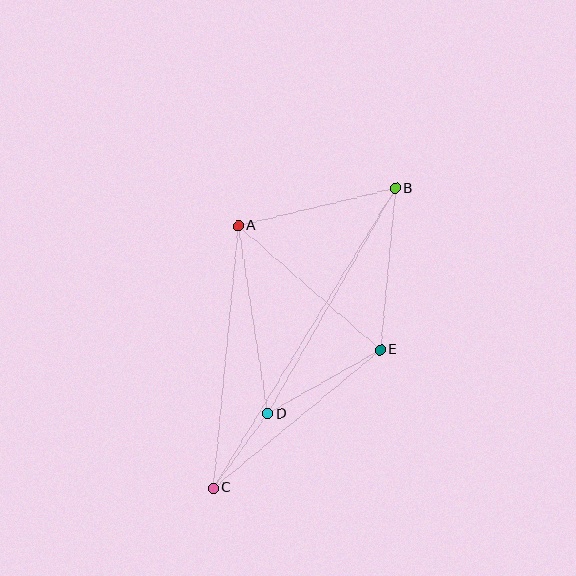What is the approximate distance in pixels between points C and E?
The distance between C and E is approximately 217 pixels.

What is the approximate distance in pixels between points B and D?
The distance between B and D is approximately 259 pixels.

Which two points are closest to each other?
Points C and D are closest to each other.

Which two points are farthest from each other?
Points B and C are farthest from each other.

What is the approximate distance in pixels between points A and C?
The distance between A and C is approximately 264 pixels.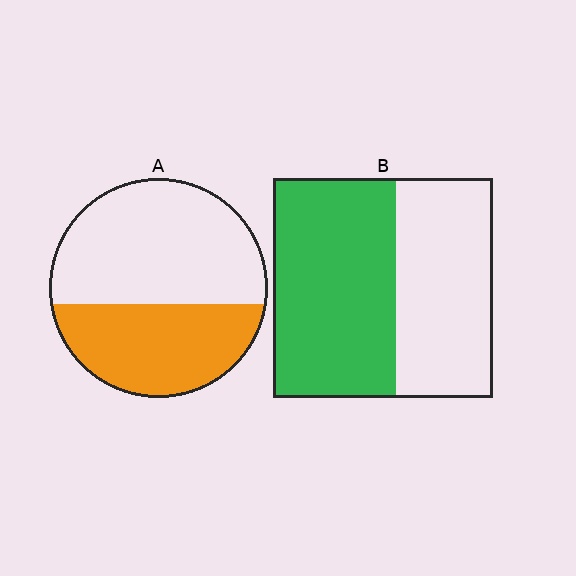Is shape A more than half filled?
No.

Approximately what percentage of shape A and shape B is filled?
A is approximately 40% and B is approximately 55%.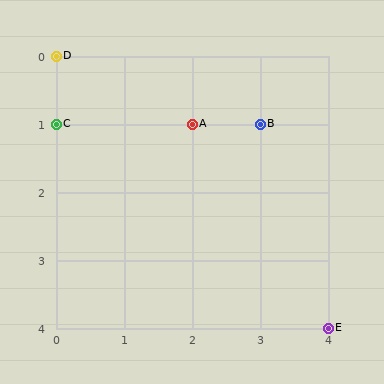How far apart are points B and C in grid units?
Points B and C are 3 columns apart.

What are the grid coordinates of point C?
Point C is at grid coordinates (0, 1).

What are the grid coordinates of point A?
Point A is at grid coordinates (2, 1).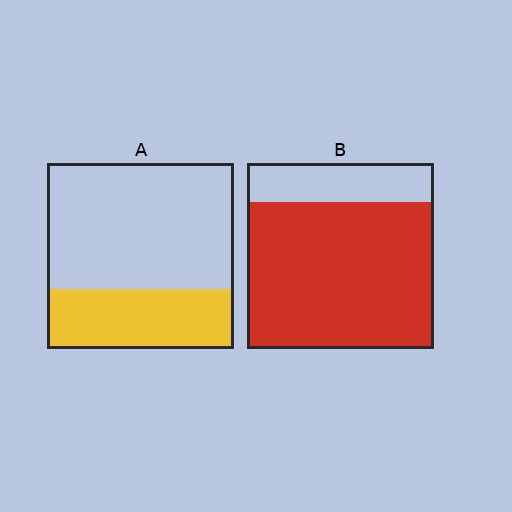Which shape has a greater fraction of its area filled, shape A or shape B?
Shape B.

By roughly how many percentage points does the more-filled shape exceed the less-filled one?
By roughly 45 percentage points (B over A).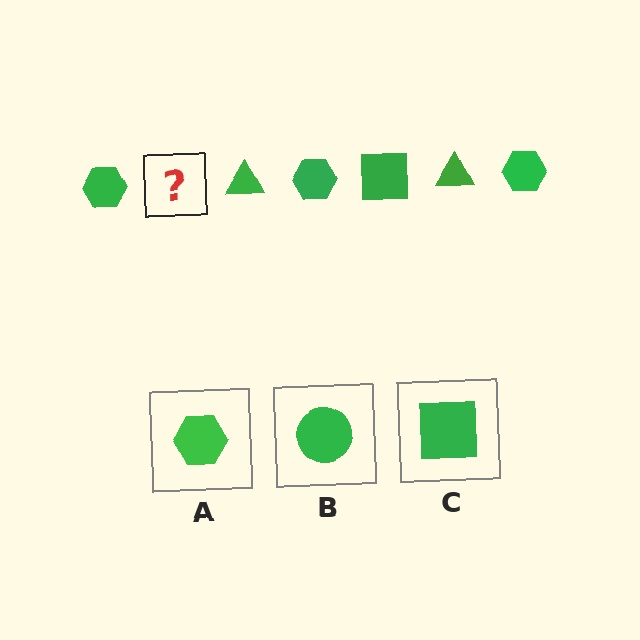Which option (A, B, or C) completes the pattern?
C.